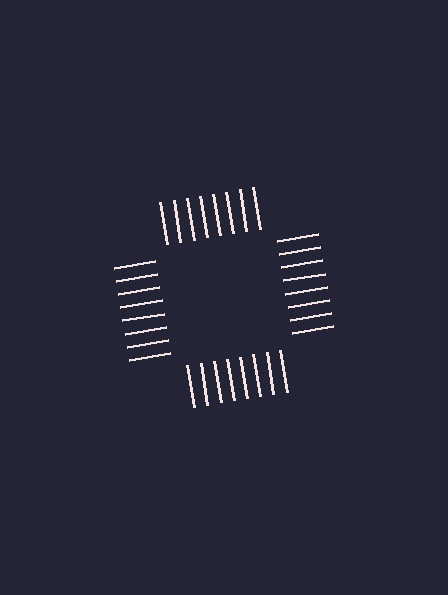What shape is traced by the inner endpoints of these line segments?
An illusory square — the line segments terminate on its edges but no continuous stroke is drawn.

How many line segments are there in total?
32 — 8 along each of the 4 edges.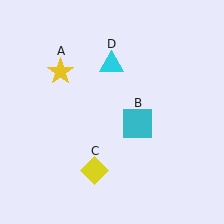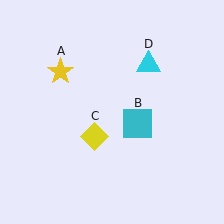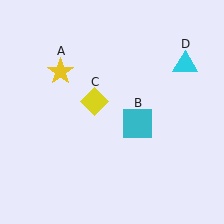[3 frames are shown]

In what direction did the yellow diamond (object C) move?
The yellow diamond (object C) moved up.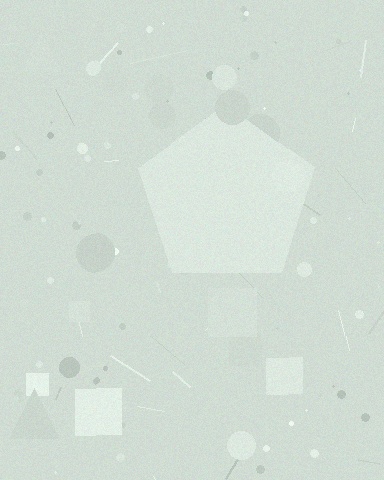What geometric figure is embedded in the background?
A pentagon is embedded in the background.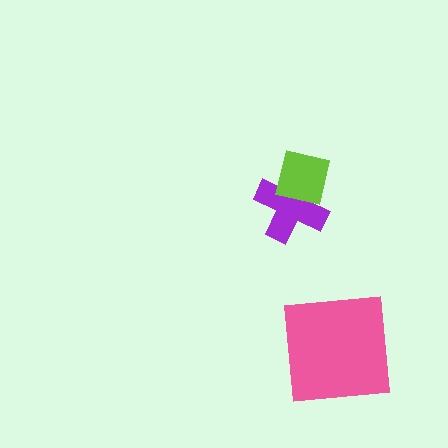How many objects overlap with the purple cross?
1 object overlaps with the purple cross.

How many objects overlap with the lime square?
1 object overlaps with the lime square.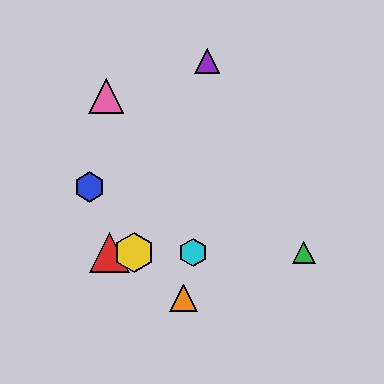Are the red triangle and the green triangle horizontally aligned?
Yes, both are at y≈252.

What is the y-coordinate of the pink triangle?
The pink triangle is at y≈96.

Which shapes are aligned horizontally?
The red triangle, the green triangle, the yellow hexagon, the cyan hexagon are aligned horizontally.